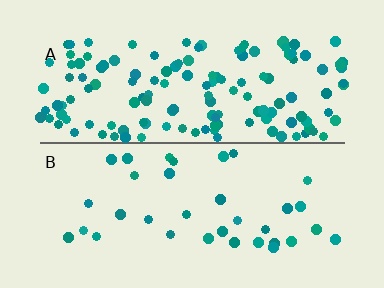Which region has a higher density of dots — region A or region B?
A (the top).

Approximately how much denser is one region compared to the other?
Approximately 3.9× — region A over region B.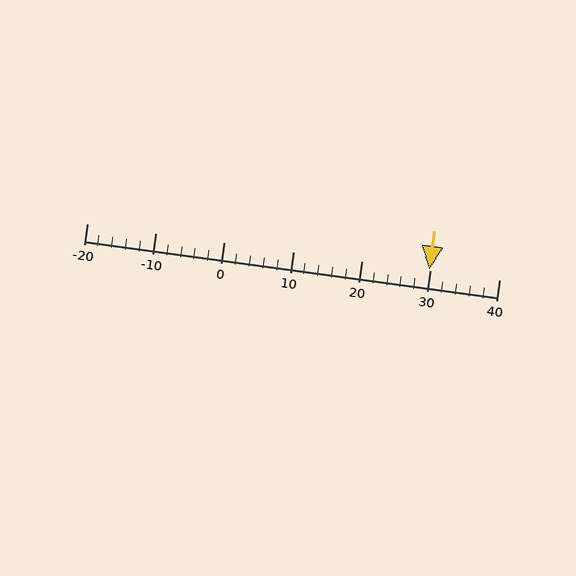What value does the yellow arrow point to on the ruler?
The yellow arrow points to approximately 30.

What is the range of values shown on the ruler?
The ruler shows values from -20 to 40.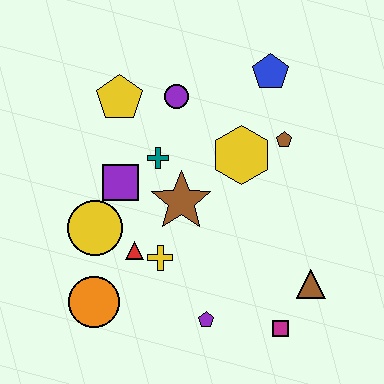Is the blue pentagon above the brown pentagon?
Yes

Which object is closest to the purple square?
The teal cross is closest to the purple square.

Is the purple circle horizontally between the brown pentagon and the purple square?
Yes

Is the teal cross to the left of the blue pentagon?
Yes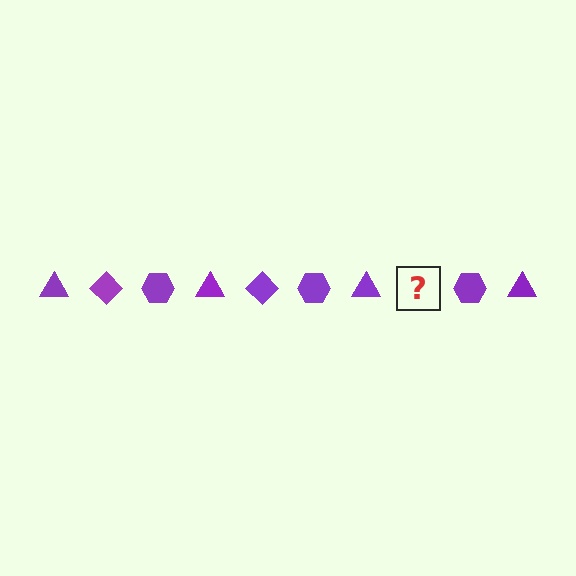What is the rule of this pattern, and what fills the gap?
The rule is that the pattern cycles through triangle, diamond, hexagon shapes in purple. The gap should be filled with a purple diamond.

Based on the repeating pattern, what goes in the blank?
The blank should be a purple diamond.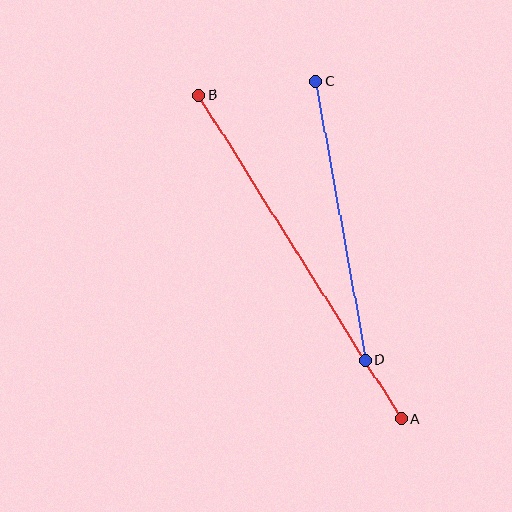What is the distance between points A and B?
The distance is approximately 382 pixels.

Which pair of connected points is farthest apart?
Points A and B are farthest apart.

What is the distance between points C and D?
The distance is approximately 283 pixels.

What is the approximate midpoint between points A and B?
The midpoint is at approximately (300, 257) pixels.